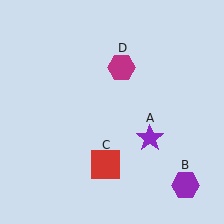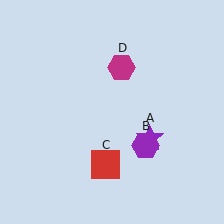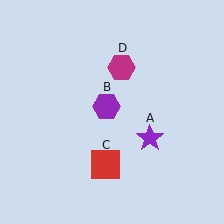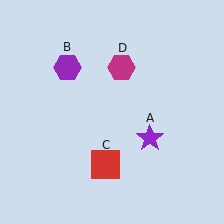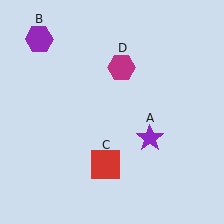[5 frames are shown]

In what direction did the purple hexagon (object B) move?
The purple hexagon (object B) moved up and to the left.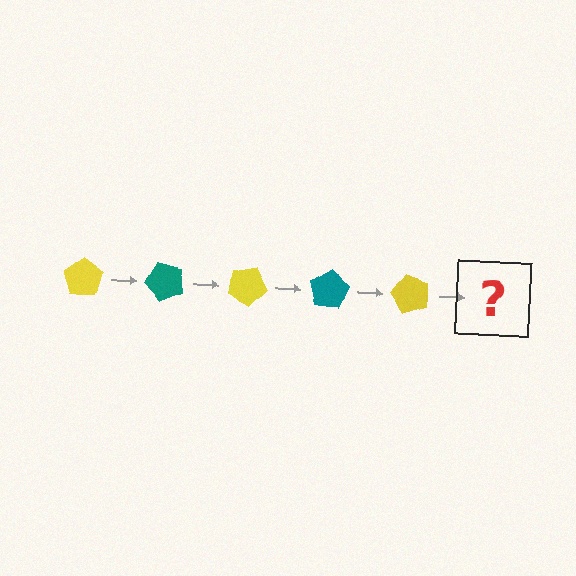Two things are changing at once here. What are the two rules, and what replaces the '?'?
The two rules are that it rotates 50 degrees each step and the color cycles through yellow and teal. The '?' should be a teal pentagon, rotated 250 degrees from the start.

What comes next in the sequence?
The next element should be a teal pentagon, rotated 250 degrees from the start.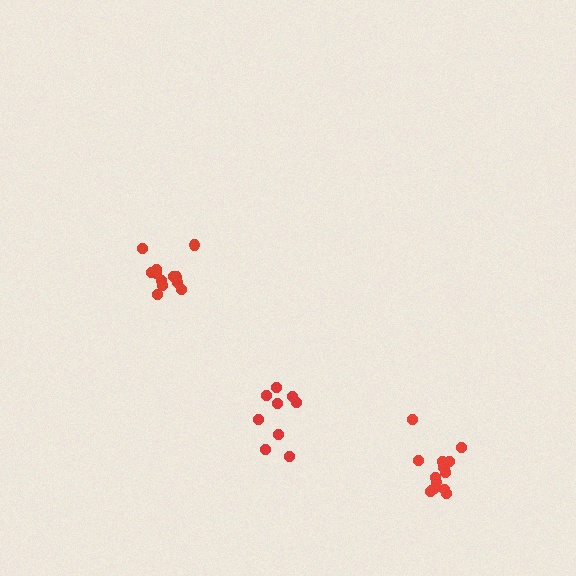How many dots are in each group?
Group 1: 12 dots, Group 2: 9 dots, Group 3: 13 dots (34 total).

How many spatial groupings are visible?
There are 3 spatial groupings.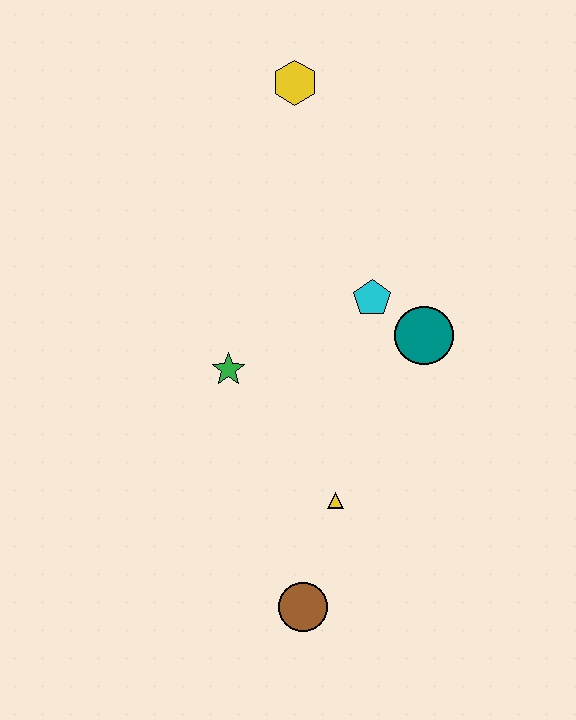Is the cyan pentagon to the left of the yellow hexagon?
No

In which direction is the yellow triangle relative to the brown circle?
The yellow triangle is above the brown circle.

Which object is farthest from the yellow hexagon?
The brown circle is farthest from the yellow hexagon.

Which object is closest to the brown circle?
The yellow triangle is closest to the brown circle.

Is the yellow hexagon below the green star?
No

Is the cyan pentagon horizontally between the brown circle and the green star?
No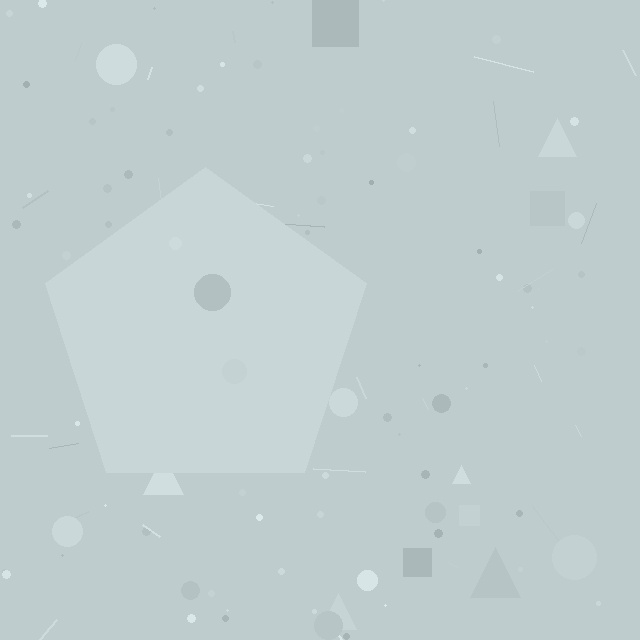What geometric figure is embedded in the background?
A pentagon is embedded in the background.